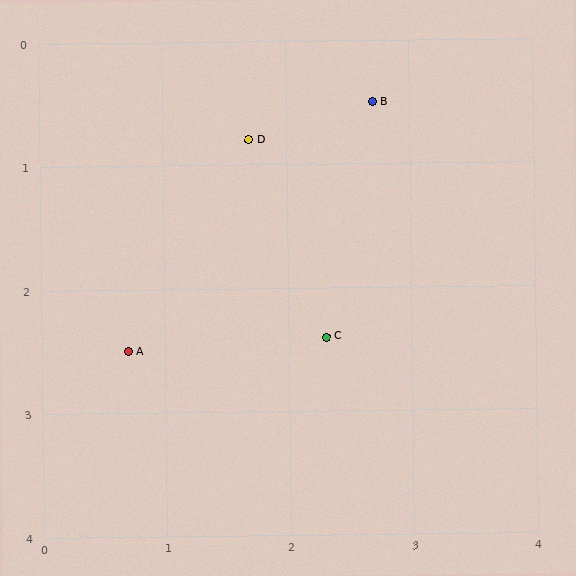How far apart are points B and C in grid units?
Points B and C are about 1.9 grid units apart.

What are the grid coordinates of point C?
Point C is at approximately (2.3, 2.4).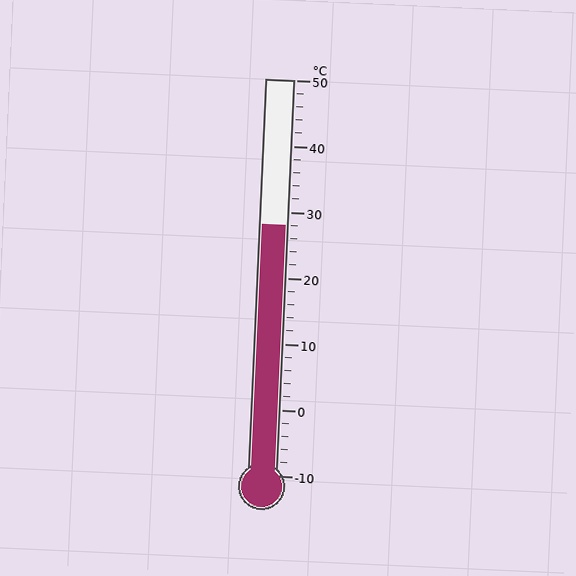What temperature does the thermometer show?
The thermometer shows approximately 28°C.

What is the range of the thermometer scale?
The thermometer scale ranges from -10°C to 50°C.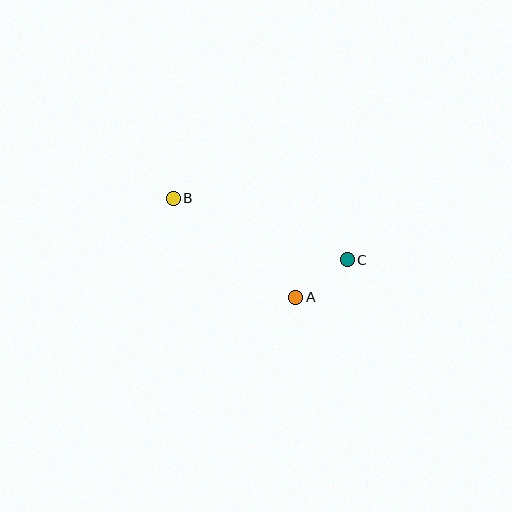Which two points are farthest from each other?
Points B and C are farthest from each other.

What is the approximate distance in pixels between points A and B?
The distance between A and B is approximately 158 pixels.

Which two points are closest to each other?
Points A and C are closest to each other.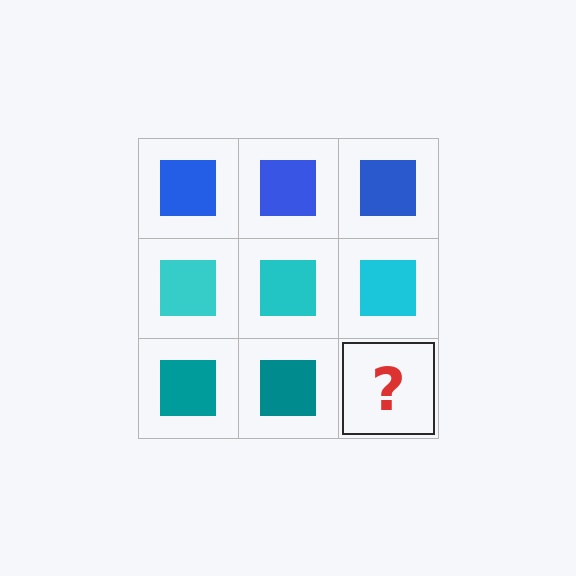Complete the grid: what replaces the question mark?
The question mark should be replaced with a teal square.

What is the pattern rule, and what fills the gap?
The rule is that each row has a consistent color. The gap should be filled with a teal square.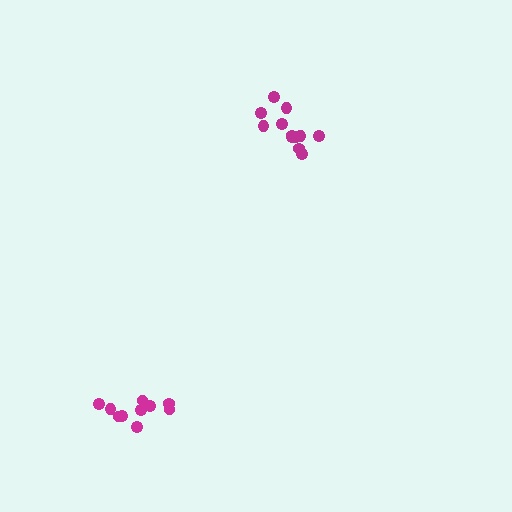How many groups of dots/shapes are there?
There are 2 groups.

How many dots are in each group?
Group 1: 13 dots, Group 2: 10 dots (23 total).